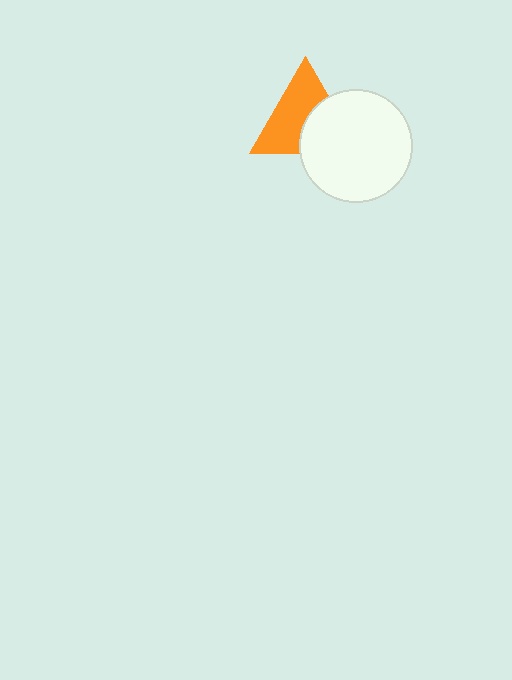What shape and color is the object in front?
The object in front is a white circle.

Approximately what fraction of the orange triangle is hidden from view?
Roughly 40% of the orange triangle is hidden behind the white circle.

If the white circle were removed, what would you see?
You would see the complete orange triangle.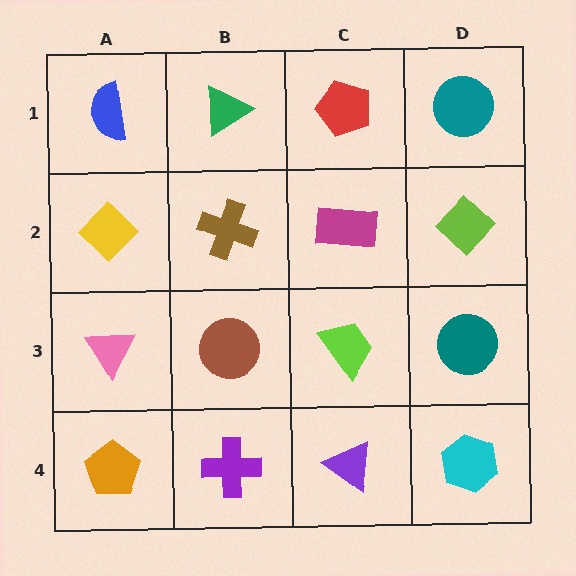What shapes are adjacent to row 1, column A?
A yellow diamond (row 2, column A), a green triangle (row 1, column B).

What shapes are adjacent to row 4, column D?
A teal circle (row 3, column D), a purple triangle (row 4, column C).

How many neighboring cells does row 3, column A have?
3.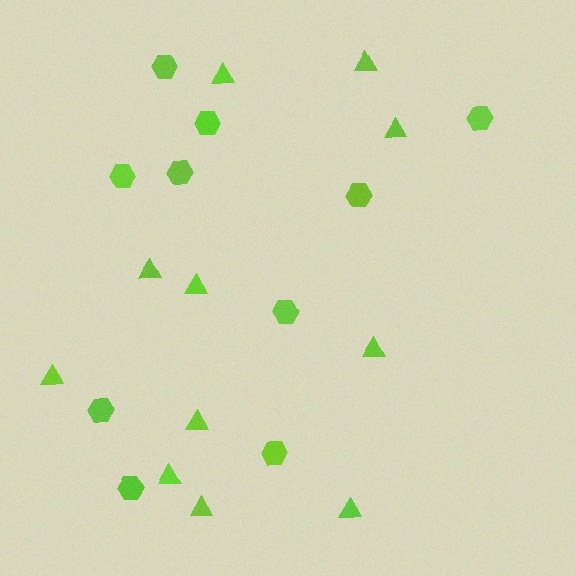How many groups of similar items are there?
There are 2 groups: one group of hexagons (10) and one group of triangles (11).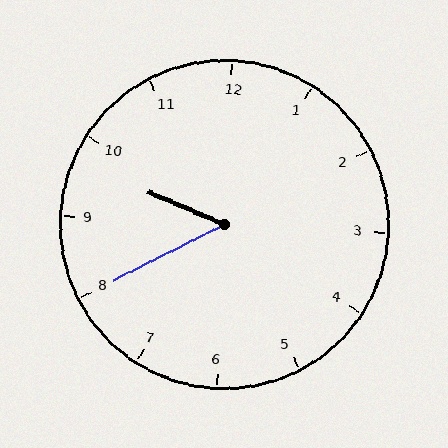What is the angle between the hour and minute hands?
Approximately 50 degrees.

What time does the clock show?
9:40.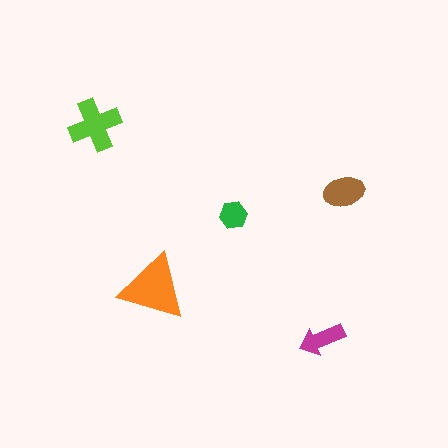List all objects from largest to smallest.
The orange triangle, the lime cross, the brown ellipse, the magenta arrow, the green hexagon.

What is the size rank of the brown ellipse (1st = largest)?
3rd.